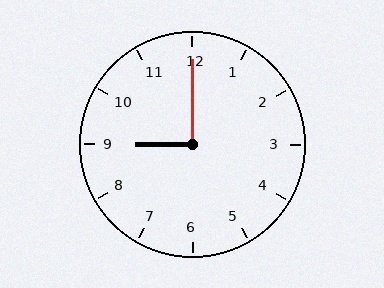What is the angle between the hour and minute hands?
Approximately 90 degrees.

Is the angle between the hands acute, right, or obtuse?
It is right.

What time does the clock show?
9:00.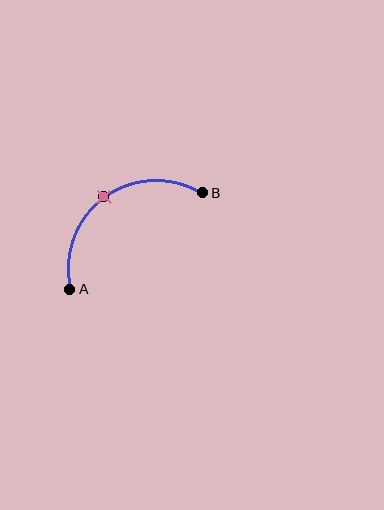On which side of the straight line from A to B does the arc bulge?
The arc bulges above and to the left of the straight line connecting A and B.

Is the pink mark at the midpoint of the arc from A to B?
Yes. The pink mark lies on the arc at equal arc-length from both A and B — it is the arc midpoint.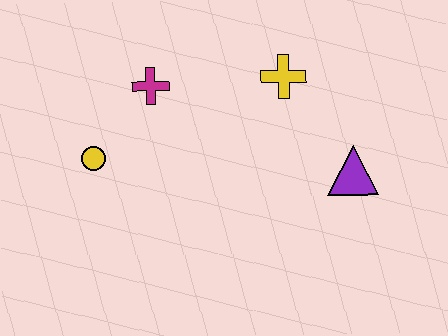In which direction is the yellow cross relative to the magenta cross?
The yellow cross is to the right of the magenta cross.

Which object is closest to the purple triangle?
The yellow cross is closest to the purple triangle.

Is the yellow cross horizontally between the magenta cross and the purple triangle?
Yes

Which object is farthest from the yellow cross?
The yellow circle is farthest from the yellow cross.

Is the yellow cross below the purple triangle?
No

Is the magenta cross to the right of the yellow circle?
Yes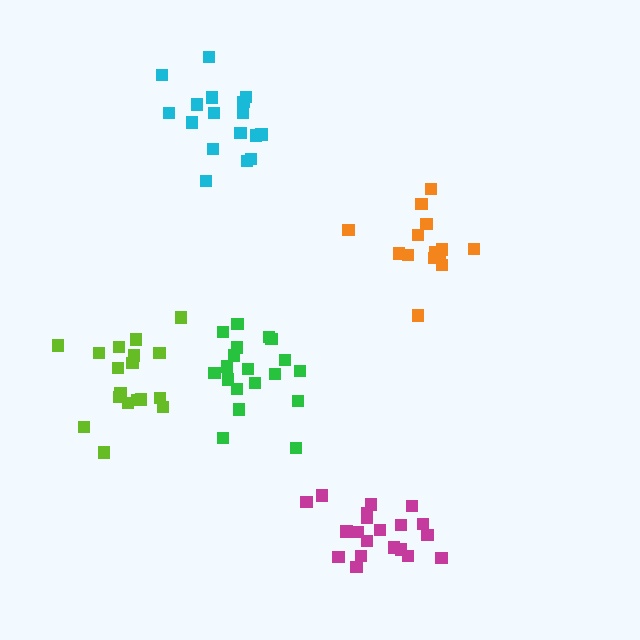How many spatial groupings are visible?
There are 5 spatial groupings.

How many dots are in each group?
Group 1: 14 dots, Group 2: 18 dots, Group 3: 19 dots, Group 4: 17 dots, Group 5: 20 dots (88 total).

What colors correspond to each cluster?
The clusters are colored: orange, lime, green, cyan, magenta.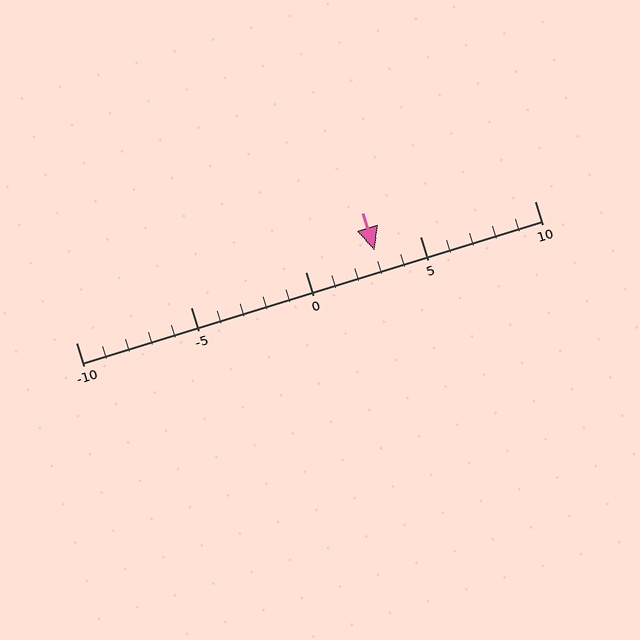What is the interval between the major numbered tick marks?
The major tick marks are spaced 5 units apart.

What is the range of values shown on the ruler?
The ruler shows values from -10 to 10.